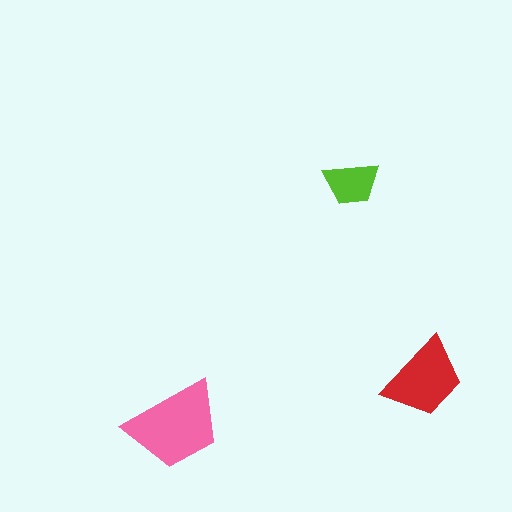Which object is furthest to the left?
The pink trapezoid is leftmost.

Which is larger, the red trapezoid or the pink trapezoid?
The pink one.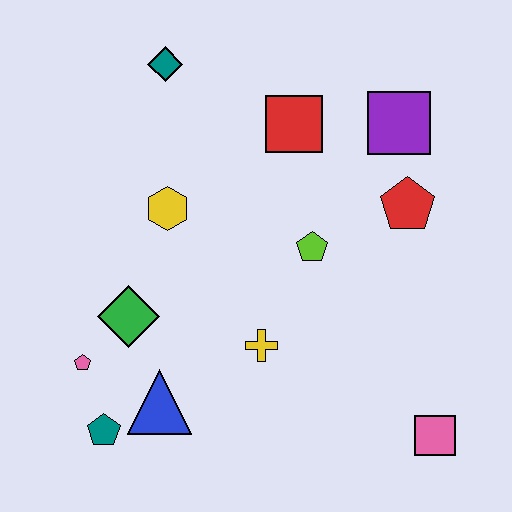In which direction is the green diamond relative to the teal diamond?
The green diamond is below the teal diamond.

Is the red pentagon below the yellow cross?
No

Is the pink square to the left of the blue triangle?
No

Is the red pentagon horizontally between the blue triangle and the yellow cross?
No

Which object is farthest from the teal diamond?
The pink square is farthest from the teal diamond.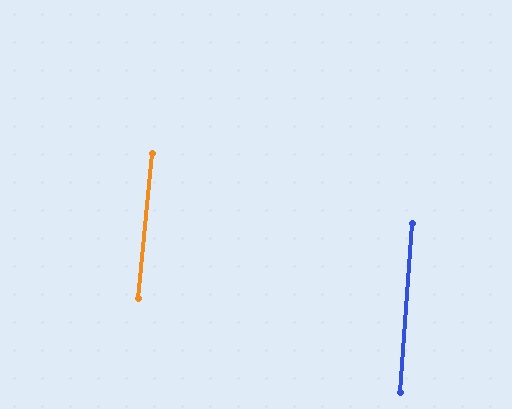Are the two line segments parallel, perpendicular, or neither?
Parallel — their directions differ by only 1.7°.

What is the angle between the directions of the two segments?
Approximately 2 degrees.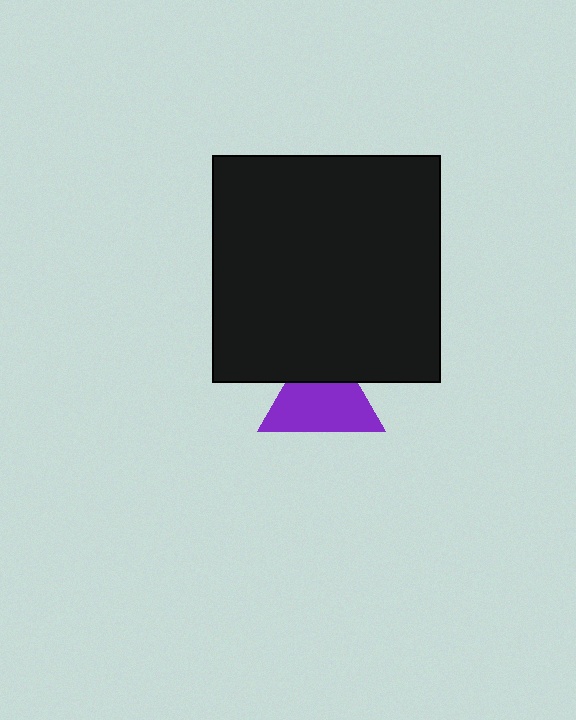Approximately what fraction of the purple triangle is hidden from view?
Roughly 33% of the purple triangle is hidden behind the black square.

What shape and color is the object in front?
The object in front is a black square.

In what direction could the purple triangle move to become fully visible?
The purple triangle could move down. That would shift it out from behind the black square entirely.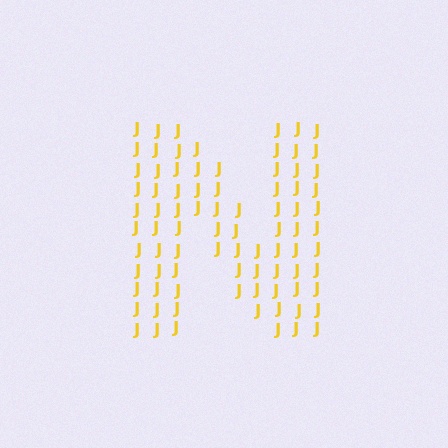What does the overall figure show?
The overall figure shows the letter N.